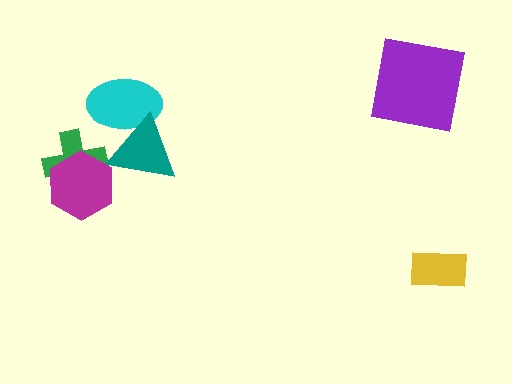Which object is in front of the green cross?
The magenta hexagon is in front of the green cross.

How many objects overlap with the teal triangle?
1 object overlaps with the teal triangle.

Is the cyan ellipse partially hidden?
Yes, it is partially covered by another shape.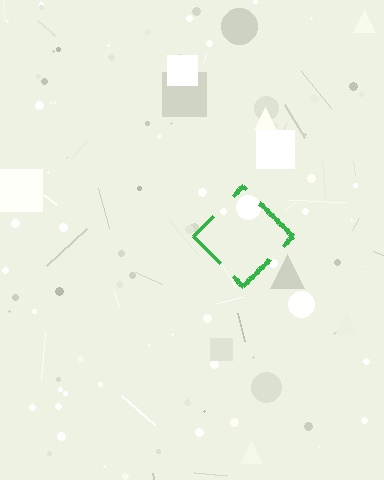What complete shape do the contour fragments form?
The contour fragments form a diamond.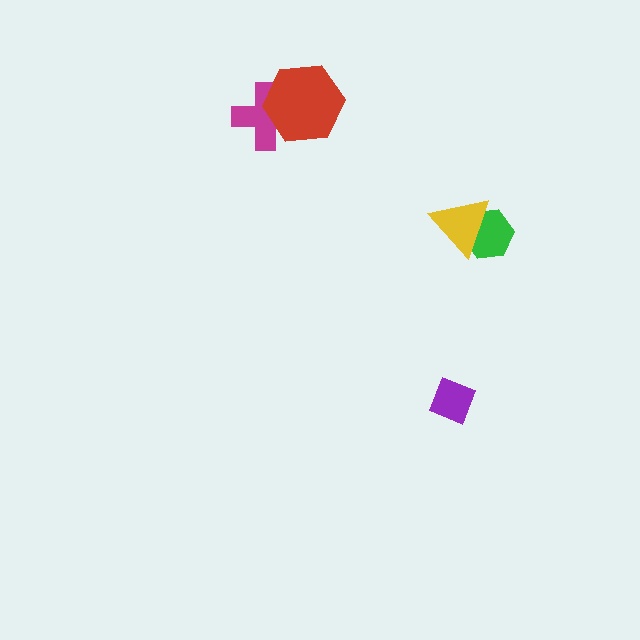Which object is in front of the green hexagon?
The yellow triangle is in front of the green hexagon.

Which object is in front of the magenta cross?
The red hexagon is in front of the magenta cross.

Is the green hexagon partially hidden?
Yes, it is partially covered by another shape.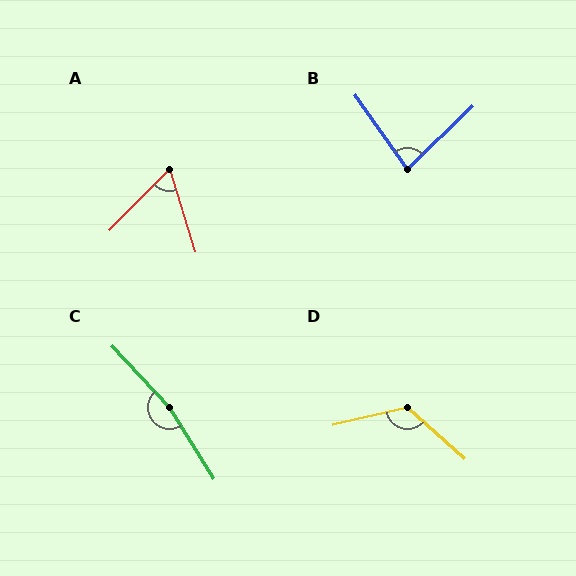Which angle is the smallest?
A, at approximately 62 degrees.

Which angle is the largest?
C, at approximately 169 degrees.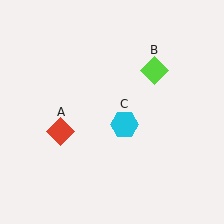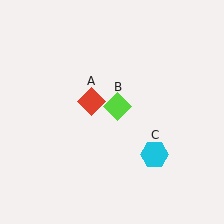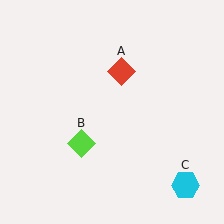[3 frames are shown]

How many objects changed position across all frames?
3 objects changed position: red diamond (object A), lime diamond (object B), cyan hexagon (object C).